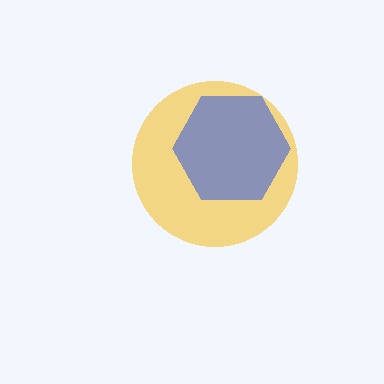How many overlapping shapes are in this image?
There are 2 overlapping shapes in the image.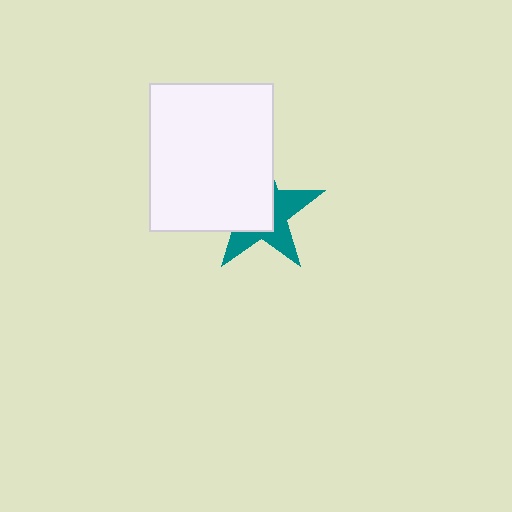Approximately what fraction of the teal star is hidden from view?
Roughly 54% of the teal star is hidden behind the white rectangle.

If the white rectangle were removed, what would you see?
You would see the complete teal star.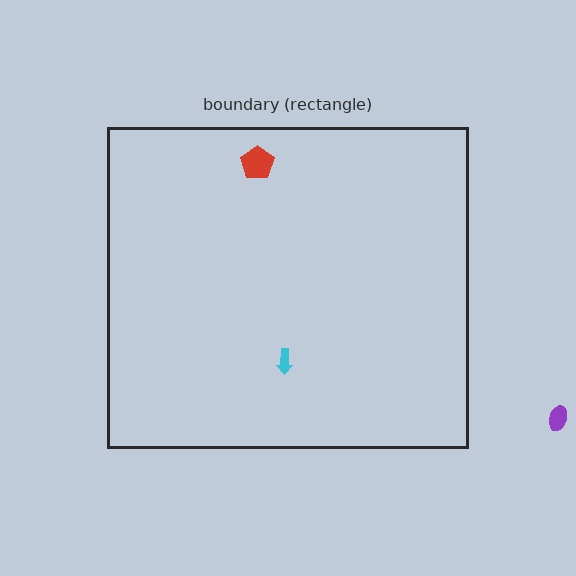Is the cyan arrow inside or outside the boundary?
Inside.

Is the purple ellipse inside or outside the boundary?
Outside.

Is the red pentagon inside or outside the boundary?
Inside.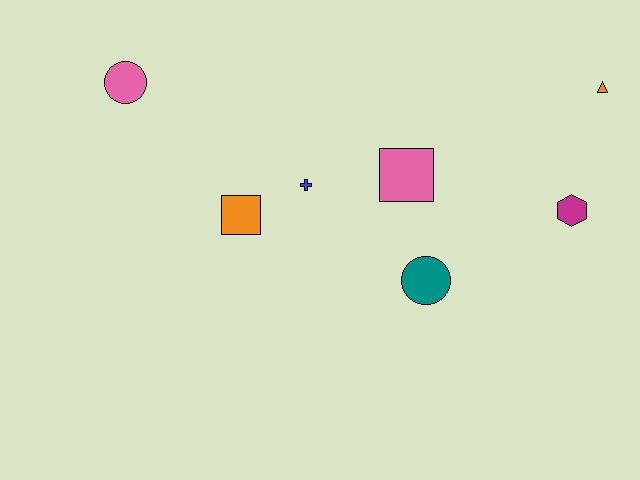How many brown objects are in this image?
There are no brown objects.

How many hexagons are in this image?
There is 1 hexagon.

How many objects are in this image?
There are 7 objects.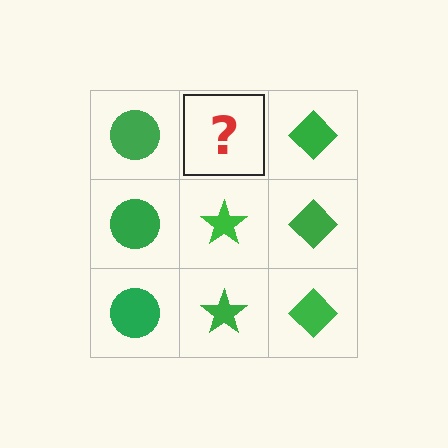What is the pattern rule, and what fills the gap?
The rule is that each column has a consistent shape. The gap should be filled with a green star.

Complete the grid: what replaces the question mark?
The question mark should be replaced with a green star.